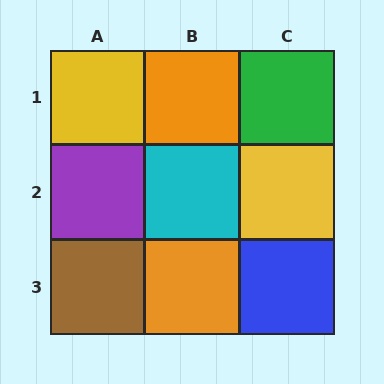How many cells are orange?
2 cells are orange.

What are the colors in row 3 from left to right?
Brown, orange, blue.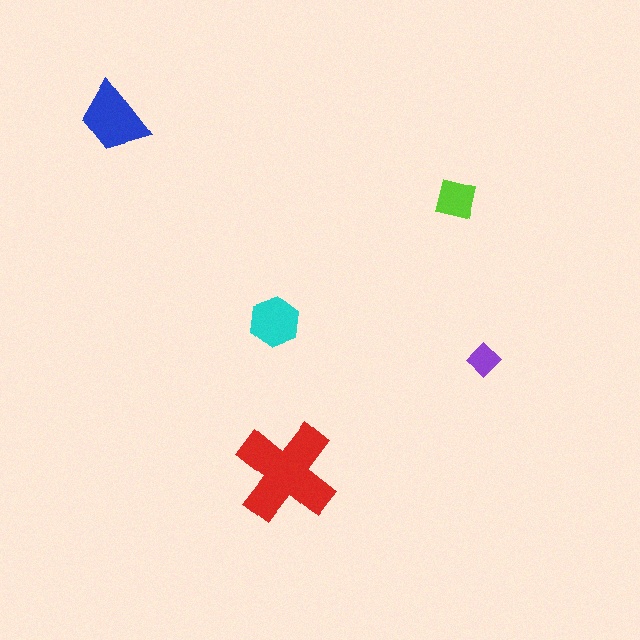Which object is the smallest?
The purple diamond.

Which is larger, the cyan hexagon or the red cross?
The red cross.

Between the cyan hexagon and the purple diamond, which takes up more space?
The cyan hexagon.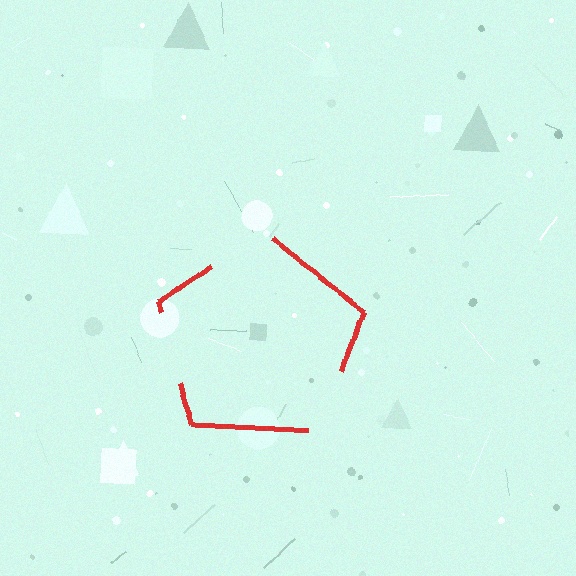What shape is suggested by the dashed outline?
The dashed outline suggests a pentagon.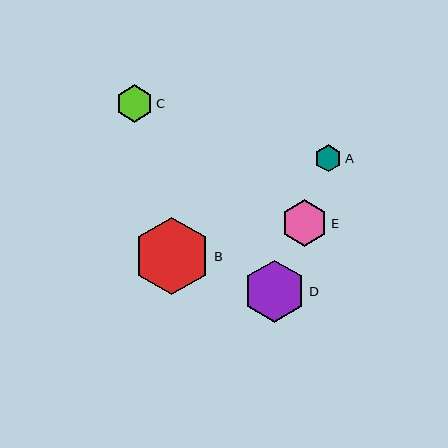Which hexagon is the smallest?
Hexagon A is the smallest with a size of approximately 27 pixels.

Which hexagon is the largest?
Hexagon B is the largest with a size of approximately 77 pixels.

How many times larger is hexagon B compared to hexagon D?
Hexagon B is approximately 1.2 times the size of hexagon D.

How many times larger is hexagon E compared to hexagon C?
Hexagon E is approximately 1.3 times the size of hexagon C.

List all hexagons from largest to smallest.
From largest to smallest: B, D, E, C, A.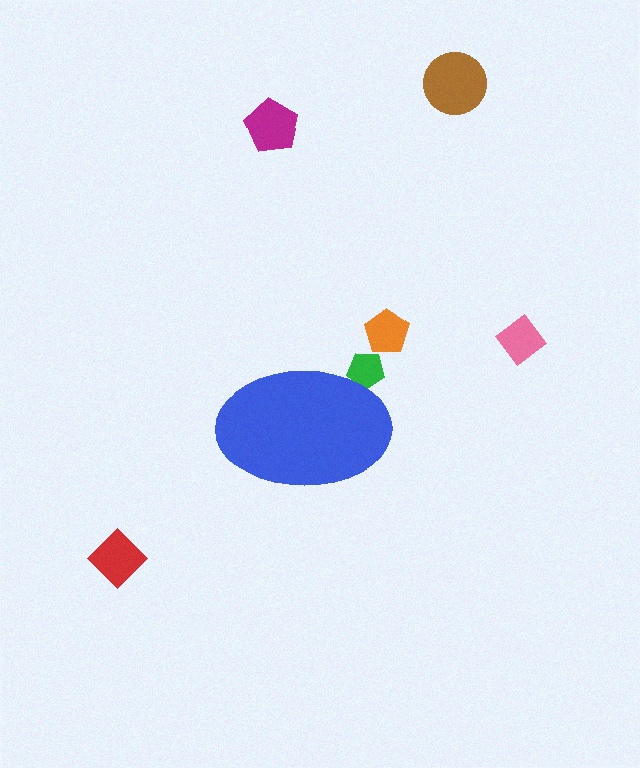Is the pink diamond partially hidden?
No, the pink diamond is fully visible.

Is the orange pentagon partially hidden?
No, the orange pentagon is fully visible.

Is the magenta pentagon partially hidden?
No, the magenta pentagon is fully visible.